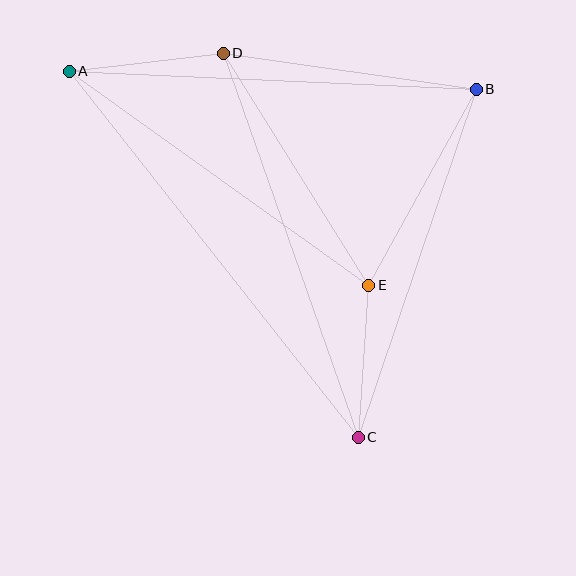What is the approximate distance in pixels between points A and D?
The distance between A and D is approximately 155 pixels.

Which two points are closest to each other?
Points C and E are closest to each other.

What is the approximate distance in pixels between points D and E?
The distance between D and E is approximately 274 pixels.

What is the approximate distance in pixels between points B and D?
The distance between B and D is approximately 255 pixels.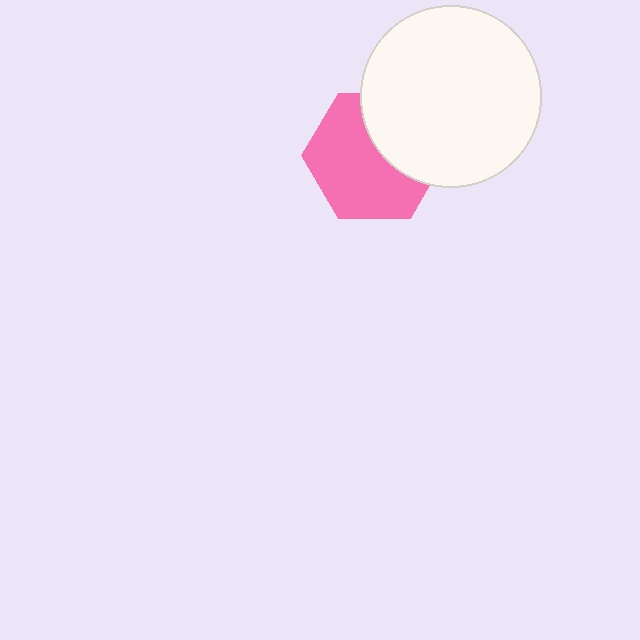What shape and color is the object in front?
The object in front is a white circle.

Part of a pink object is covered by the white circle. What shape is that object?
It is a hexagon.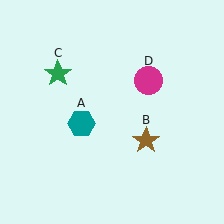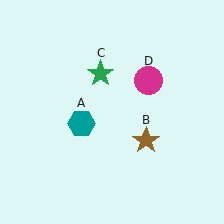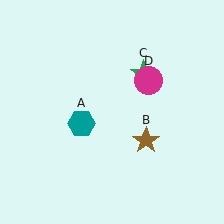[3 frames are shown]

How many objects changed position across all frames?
1 object changed position: green star (object C).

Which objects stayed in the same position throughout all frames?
Teal hexagon (object A) and brown star (object B) and magenta circle (object D) remained stationary.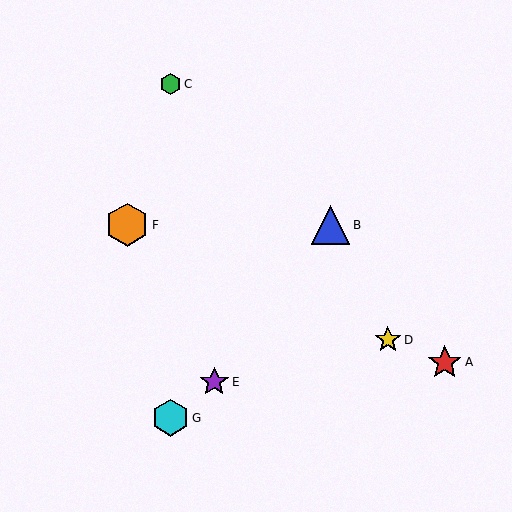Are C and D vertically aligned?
No, C is at x≈171 and D is at x≈388.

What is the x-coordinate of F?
Object F is at x≈127.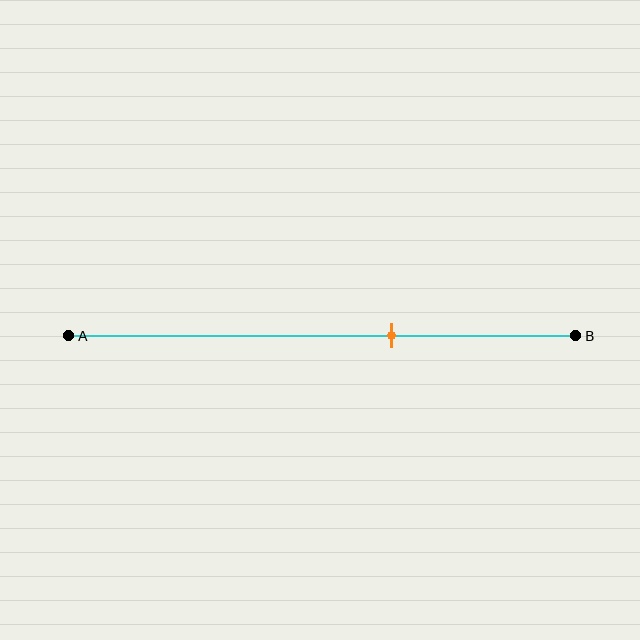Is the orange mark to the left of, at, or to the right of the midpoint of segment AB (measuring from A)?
The orange mark is to the right of the midpoint of segment AB.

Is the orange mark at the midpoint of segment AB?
No, the mark is at about 65% from A, not at the 50% midpoint.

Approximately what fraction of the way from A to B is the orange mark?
The orange mark is approximately 65% of the way from A to B.